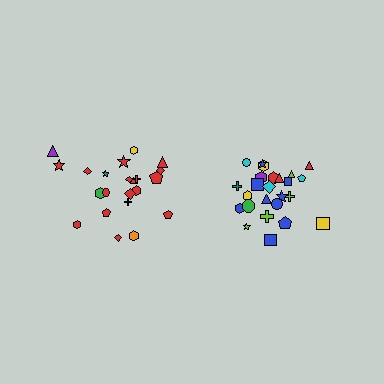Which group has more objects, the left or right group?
The right group.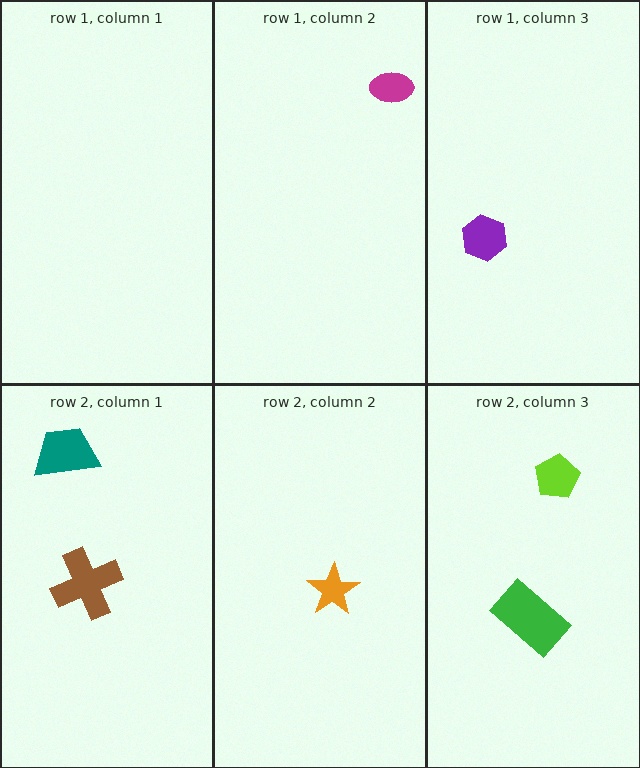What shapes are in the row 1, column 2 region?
The magenta ellipse.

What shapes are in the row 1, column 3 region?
The purple hexagon.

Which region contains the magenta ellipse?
The row 1, column 2 region.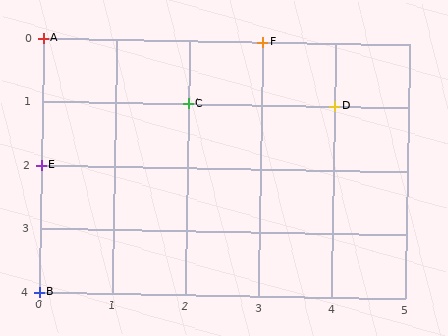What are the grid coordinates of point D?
Point D is at grid coordinates (4, 1).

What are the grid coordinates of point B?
Point B is at grid coordinates (0, 4).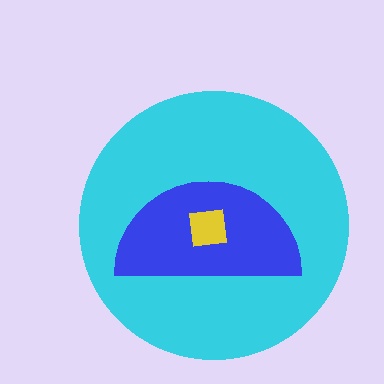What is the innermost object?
The yellow square.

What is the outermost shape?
The cyan circle.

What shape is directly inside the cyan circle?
The blue semicircle.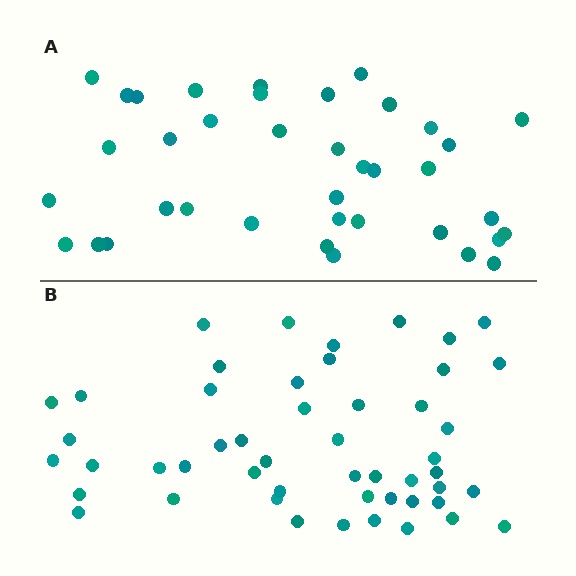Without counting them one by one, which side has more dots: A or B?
Region B (the bottom region) has more dots.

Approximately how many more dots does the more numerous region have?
Region B has roughly 12 or so more dots than region A.